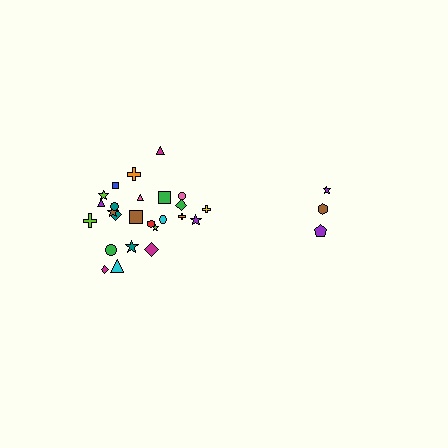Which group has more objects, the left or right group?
The left group.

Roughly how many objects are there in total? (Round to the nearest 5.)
Roughly 30 objects in total.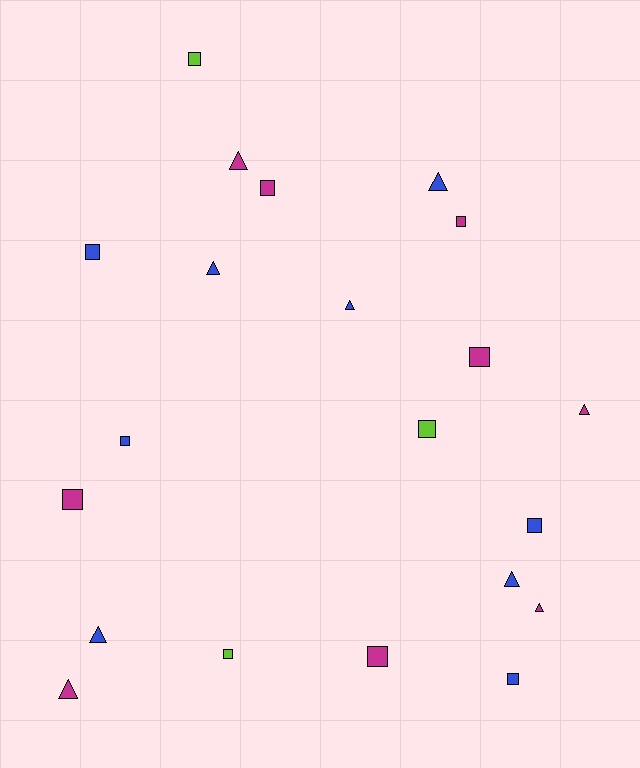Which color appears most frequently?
Magenta, with 9 objects.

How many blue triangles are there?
There are 5 blue triangles.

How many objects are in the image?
There are 21 objects.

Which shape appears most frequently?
Square, with 12 objects.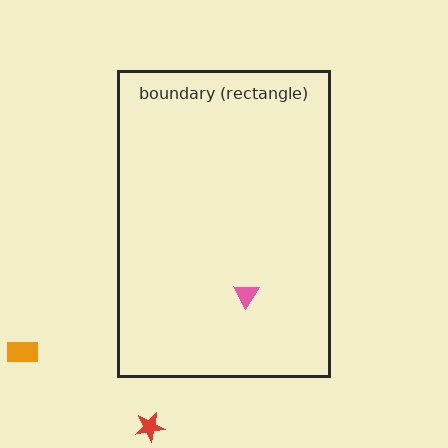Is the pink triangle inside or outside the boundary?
Inside.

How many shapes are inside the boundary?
1 inside, 2 outside.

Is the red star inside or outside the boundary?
Outside.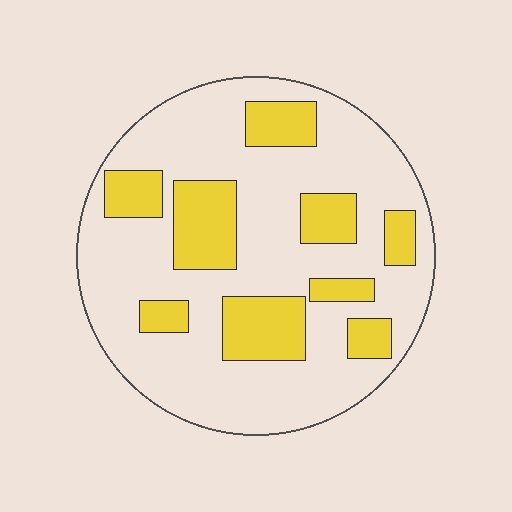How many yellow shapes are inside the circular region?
9.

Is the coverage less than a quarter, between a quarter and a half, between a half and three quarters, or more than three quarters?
Between a quarter and a half.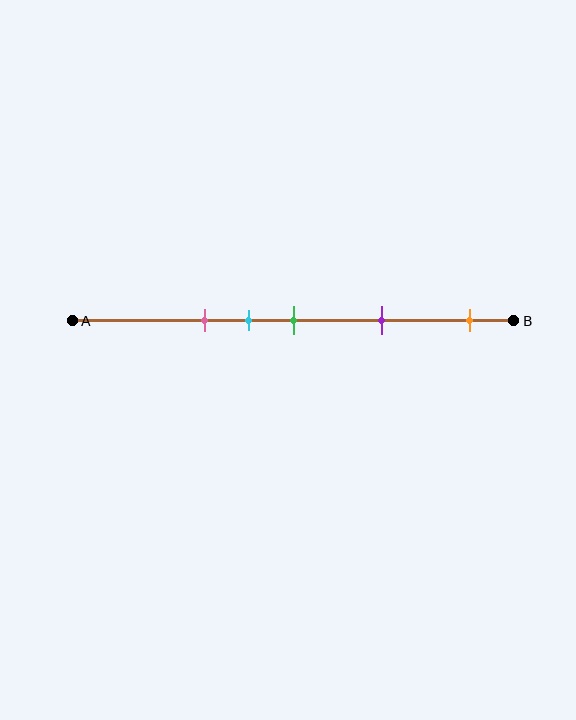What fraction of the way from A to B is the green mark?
The green mark is approximately 50% (0.5) of the way from A to B.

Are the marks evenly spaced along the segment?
No, the marks are not evenly spaced.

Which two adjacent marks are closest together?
The cyan and green marks are the closest adjacent pair.